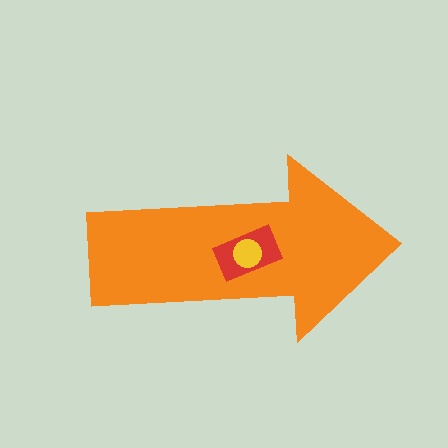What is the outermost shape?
The orange arrow.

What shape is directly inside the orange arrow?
The red rectangle.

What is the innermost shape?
The yellow circle.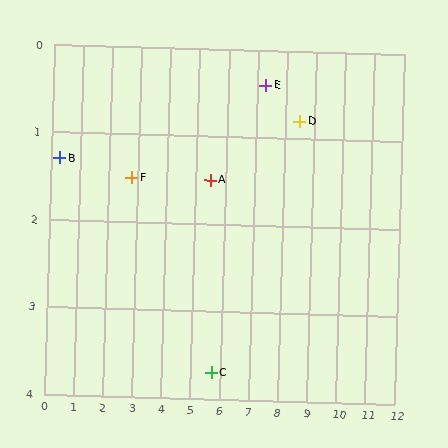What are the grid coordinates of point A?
Point A is at approximately (5.5, 1.5).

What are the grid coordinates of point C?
Point C is at approximately (5.7, 3.7).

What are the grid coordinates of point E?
Point E is at approximately (7.3, 0.4).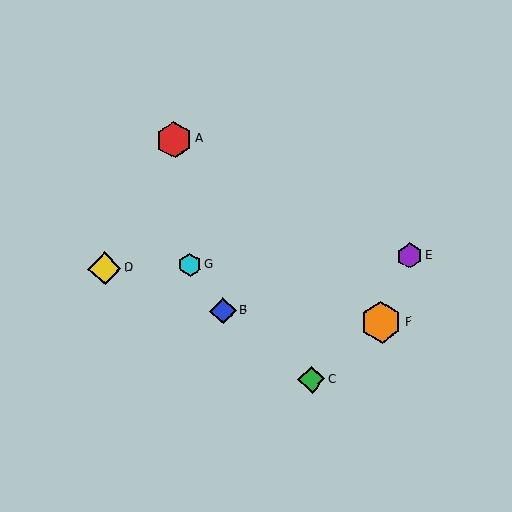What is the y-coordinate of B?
Object B is at y≈311.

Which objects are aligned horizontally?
Objects D, E, G are aligned horizontally.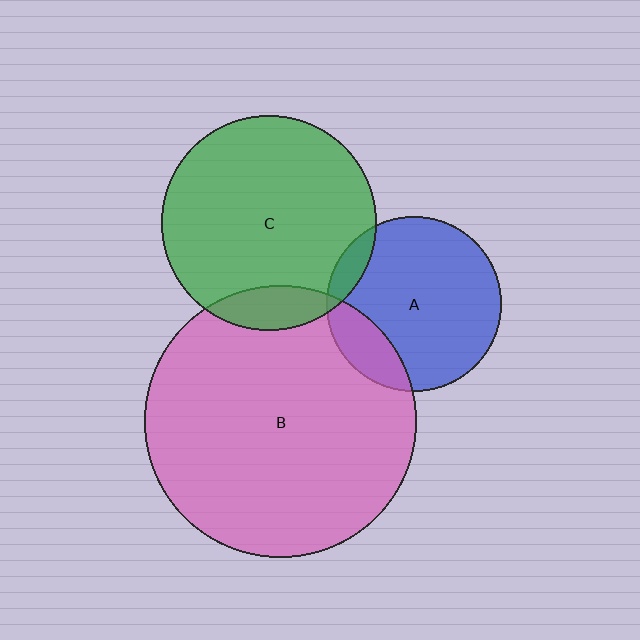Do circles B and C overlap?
Yes.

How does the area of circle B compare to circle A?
Approximately 2.4 times.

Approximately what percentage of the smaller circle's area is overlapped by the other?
Approximately 10%.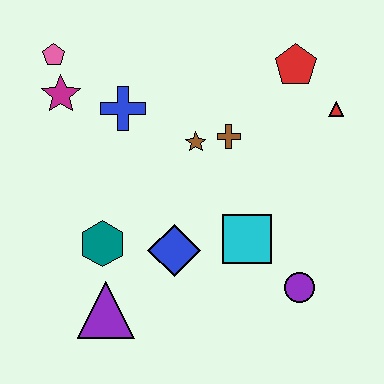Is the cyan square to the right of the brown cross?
Yes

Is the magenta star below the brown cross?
No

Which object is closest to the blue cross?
The magenta star is closest to the blue cross.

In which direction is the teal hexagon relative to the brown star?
The teal hexagon is below the brown star.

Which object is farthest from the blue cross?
The purple circle is farthest from the blue cross.